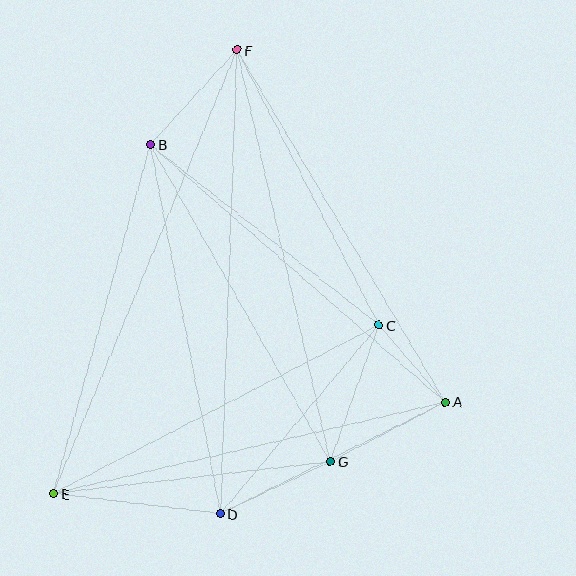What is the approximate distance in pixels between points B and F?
The distance between B and F is approximately 128 pixels.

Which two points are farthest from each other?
Points E and F are farthest from each other.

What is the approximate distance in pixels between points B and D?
The distance between B and D is approximately 376 pixels.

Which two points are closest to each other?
Points A and C are closest to each other.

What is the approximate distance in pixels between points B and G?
The distance between B and G is approximately 365 pixels.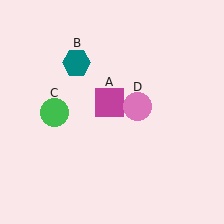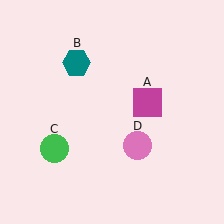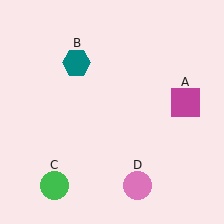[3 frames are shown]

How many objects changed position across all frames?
3 objects changed position: magenta square (object A), green circle (object C), pink circle (object D).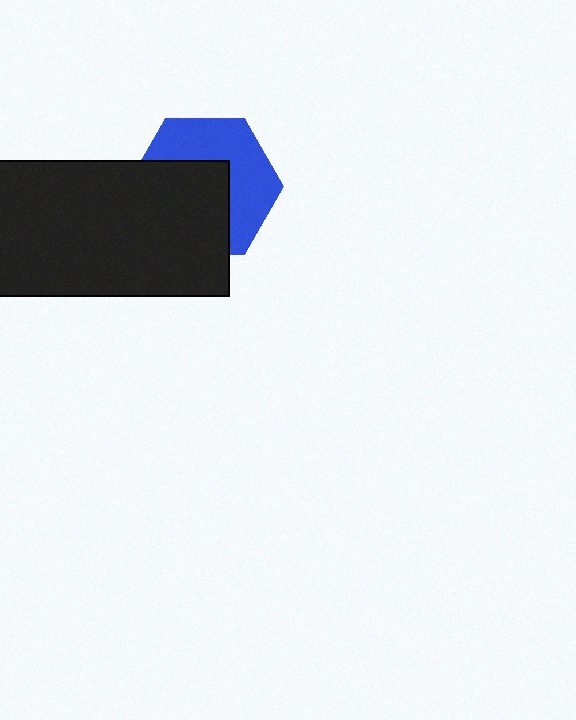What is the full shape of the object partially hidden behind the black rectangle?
The partially hidden object is a blue hexagon.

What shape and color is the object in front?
The object in front is a black rectangle.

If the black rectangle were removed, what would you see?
You would see the complete blue hexagon.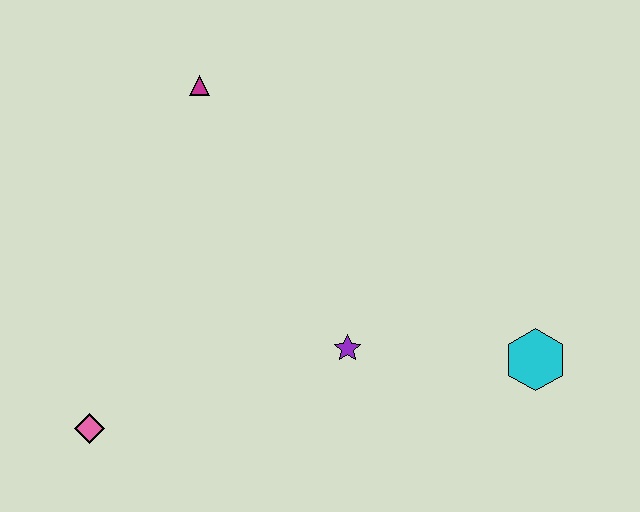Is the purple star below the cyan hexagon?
No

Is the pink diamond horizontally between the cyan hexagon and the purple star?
No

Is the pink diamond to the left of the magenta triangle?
Yes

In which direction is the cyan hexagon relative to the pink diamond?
The cyan hexagon is to the right of the pink diamond.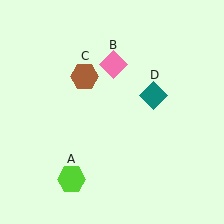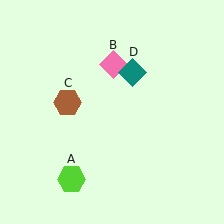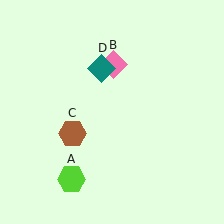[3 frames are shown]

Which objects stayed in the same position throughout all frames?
Lime hexagon (object A) and pink diamond (object B) remained stationary.